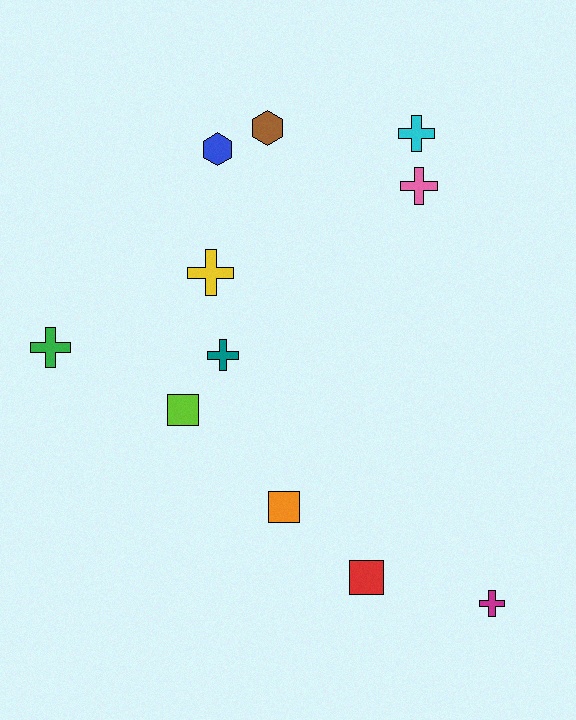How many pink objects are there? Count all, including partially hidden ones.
There is 1 pink object.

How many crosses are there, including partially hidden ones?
There are 6 crosses.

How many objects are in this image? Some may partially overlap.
There are 11 objects.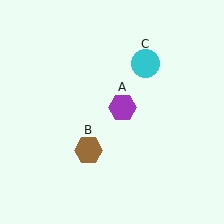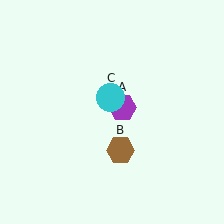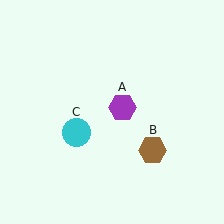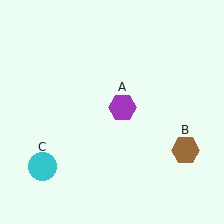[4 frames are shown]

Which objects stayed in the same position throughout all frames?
Purple hexagon (object A) remained stationary.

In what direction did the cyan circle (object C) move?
The cyan circle (object C) moved down and to the left.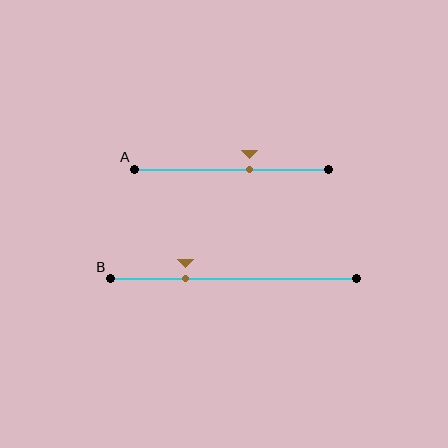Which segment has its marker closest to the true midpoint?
Segment A has its marker closest to the true midpoint.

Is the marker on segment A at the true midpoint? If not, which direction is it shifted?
No, the marker on segment A is shifted to the right by about 9% of the segment length.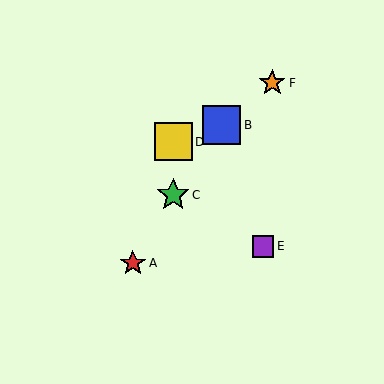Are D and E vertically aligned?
No, D is at x≈173 and E is at x≈263.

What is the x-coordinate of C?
Object C is at x≈173.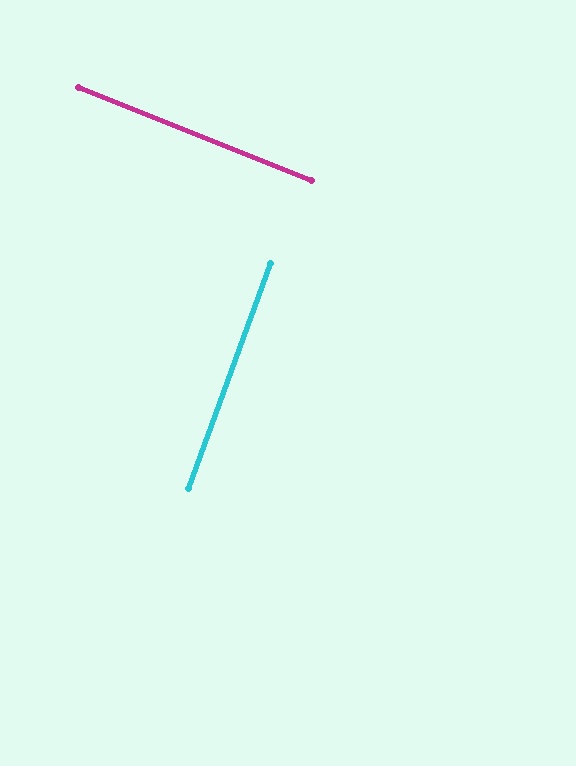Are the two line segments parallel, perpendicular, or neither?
Perpendicular — they meet at approximately 88°.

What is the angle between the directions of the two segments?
Approximately 88 degrees.